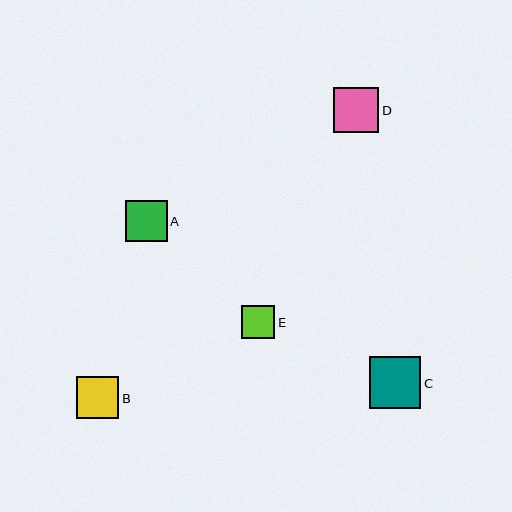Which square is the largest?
Square C is the largest with a size of approximately 51 pixels.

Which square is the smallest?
Square E is the smallest with a size of approximately 33 pixels.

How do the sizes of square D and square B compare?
Square D and square B are approximately the same size.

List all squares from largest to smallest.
From largest to smallest: C, D, B, A, E.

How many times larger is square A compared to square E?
Square A is approximately 1.3 times the size of square E.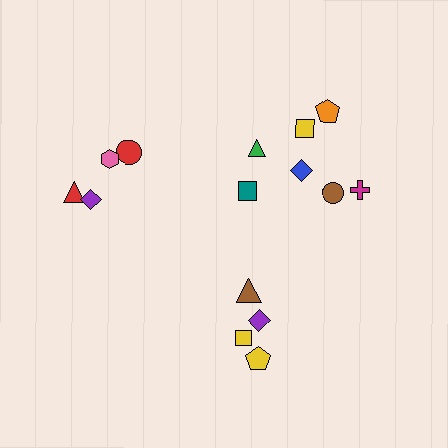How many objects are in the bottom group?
There are 4 objects.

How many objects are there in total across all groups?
There are 15 objects.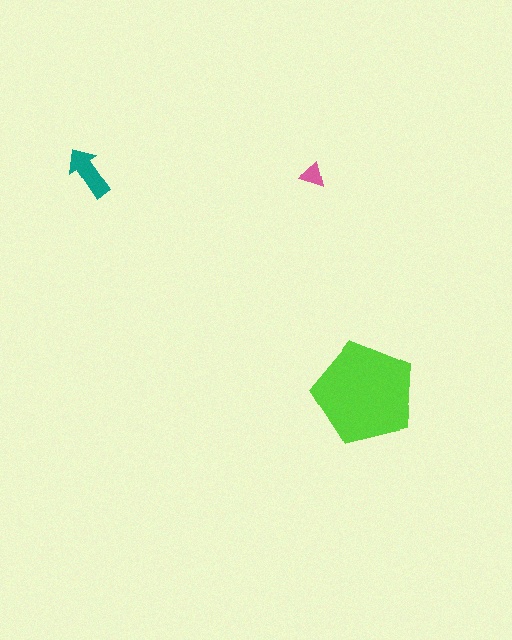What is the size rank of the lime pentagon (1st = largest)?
1st.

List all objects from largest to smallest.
The lime pentagon, the teal arrow, the pink triangle.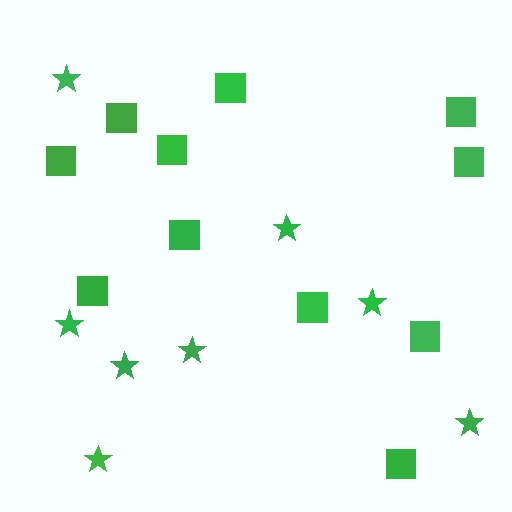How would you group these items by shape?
There are 2 groups: one group of stars (8) and one group of squares (11).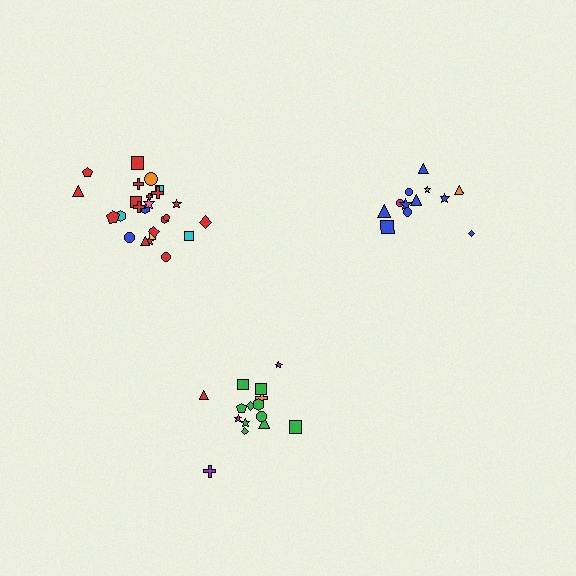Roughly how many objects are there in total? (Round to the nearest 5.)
Roughly 50 objects in total.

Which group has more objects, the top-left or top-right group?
The top-left group.